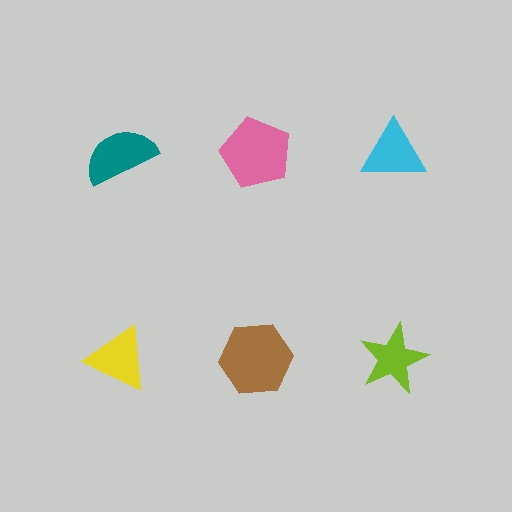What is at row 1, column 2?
A pink pentagon.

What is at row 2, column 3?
A lime star.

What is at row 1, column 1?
A teal semicircle.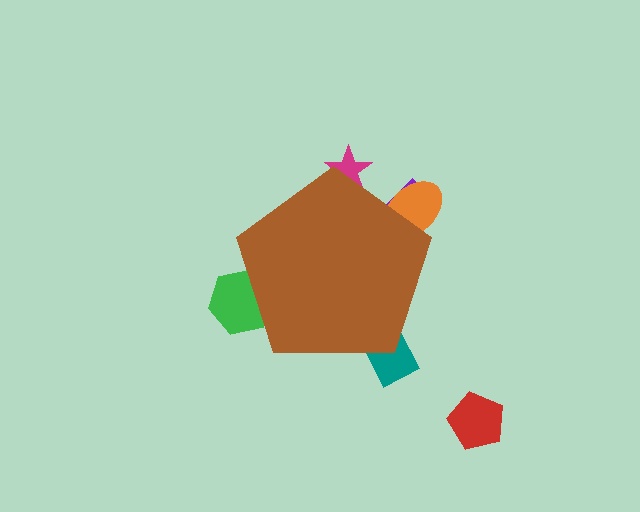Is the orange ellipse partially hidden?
Yes, the orange ellipse is partially hidden behind the brown pentagon.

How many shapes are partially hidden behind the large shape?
5 shapes are partially hidden.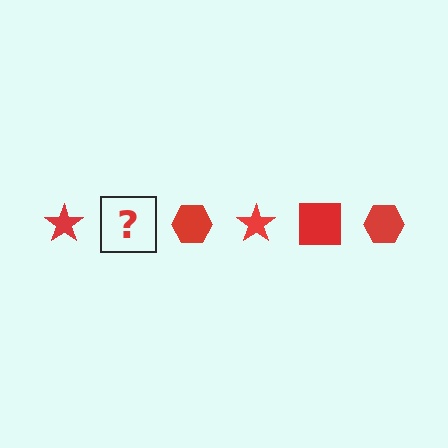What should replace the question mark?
The question mark should be replaced with a red square.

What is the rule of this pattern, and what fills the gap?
The rule is that the pattern cycles through star, square, hexagon shapes in red. The gap should be filled with a red square.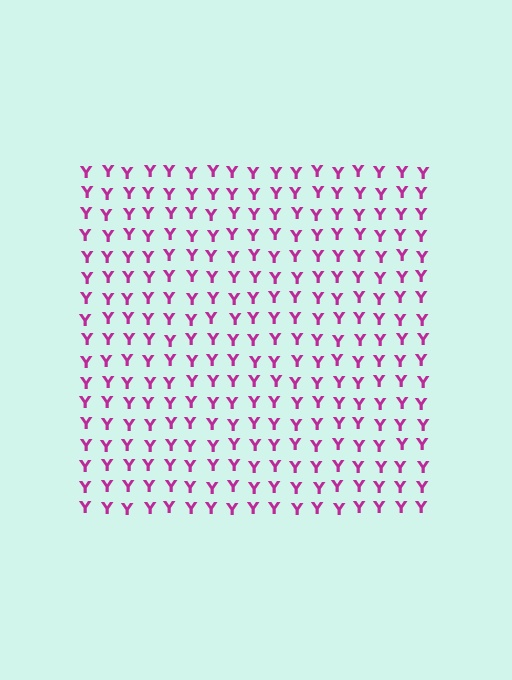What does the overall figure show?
The overall figure shows a square.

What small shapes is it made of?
It is made of small letter Y's.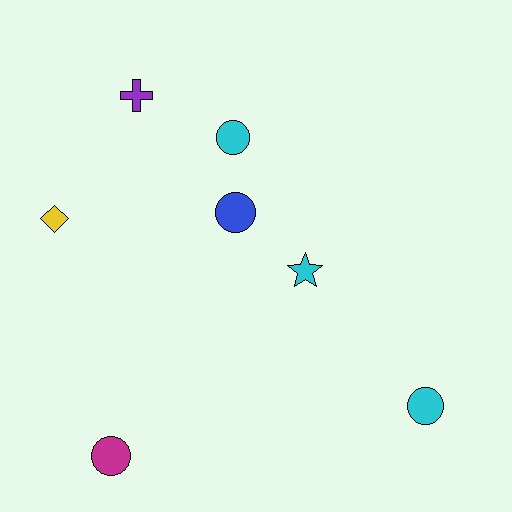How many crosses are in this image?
There is 1 cross.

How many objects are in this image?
There are 7 objects.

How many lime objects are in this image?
There are no lime objects.